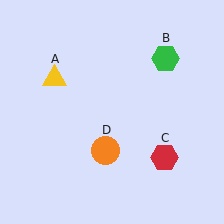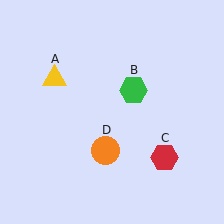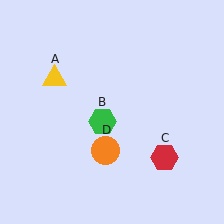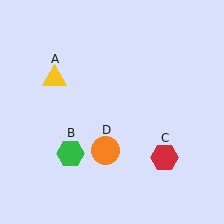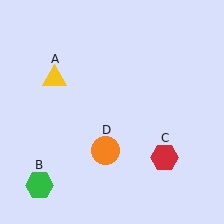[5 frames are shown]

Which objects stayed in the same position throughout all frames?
Yellow triangle (object A) and red hexagon (object C) and orange circle (object D) remained stationary.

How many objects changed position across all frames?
1 object changed position: green hexagon (object B).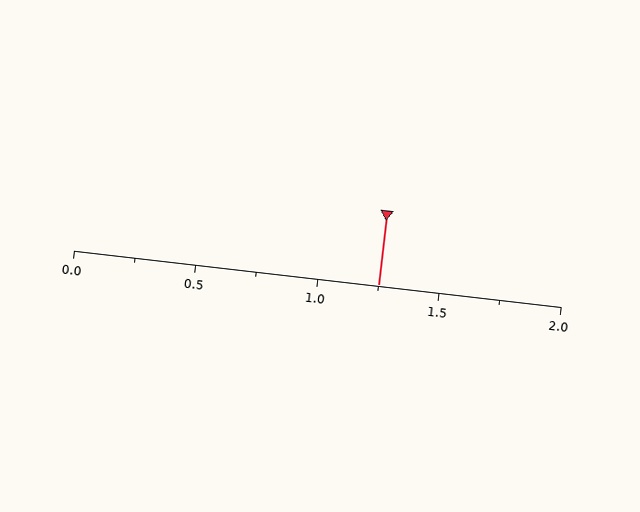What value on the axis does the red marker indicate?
The marker indicates approximately 1.25.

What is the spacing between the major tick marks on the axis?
The major ticks are spaced 0.5 apart.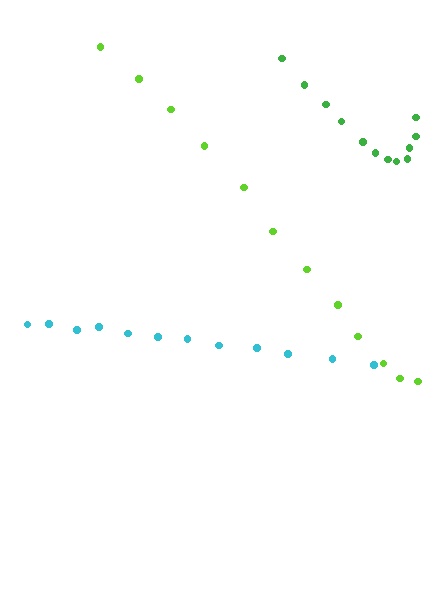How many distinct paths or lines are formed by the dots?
There are 3 distinct paths.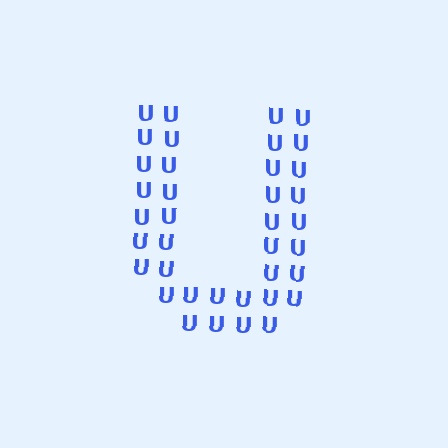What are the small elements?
The small elements are letter U's.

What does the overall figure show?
The overall figure shows the letter U.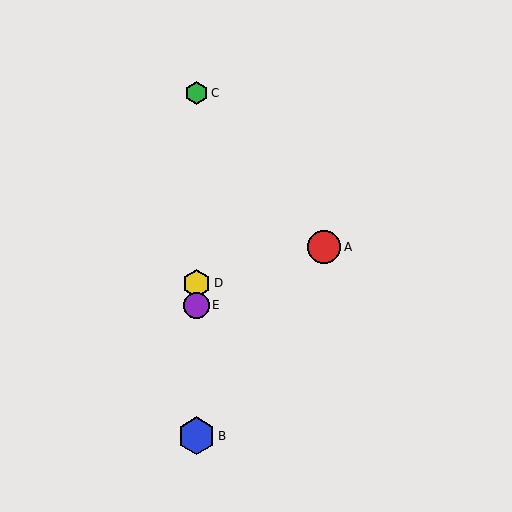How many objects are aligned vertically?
4 objects (B, C, D, E) are aligned vertically.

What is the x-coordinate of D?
Object D is at x≈196.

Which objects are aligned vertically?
Objects B, C, D, E are aligned vertically.